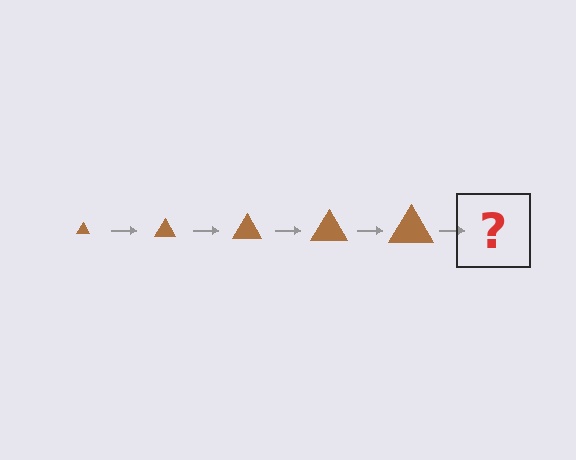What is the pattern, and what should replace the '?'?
The pattern is that the triangle gets progressively larger each step. The '?' should be a brown triangle, larger than the previous one.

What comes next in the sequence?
The next element should be a brown triangle, larger than the previous one.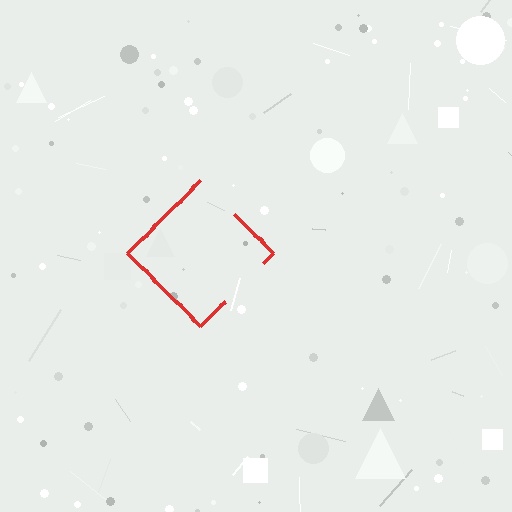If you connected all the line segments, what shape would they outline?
They would outline a diamond.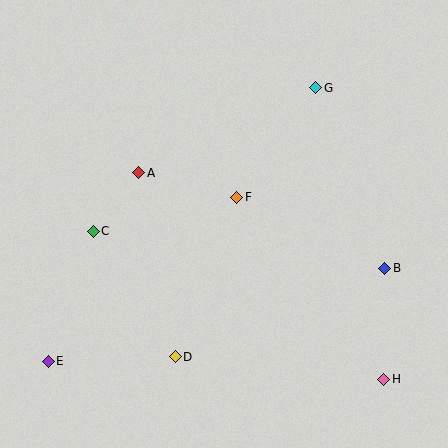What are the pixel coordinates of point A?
Point A is at (139, 173).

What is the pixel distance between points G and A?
The distance between G and A is 196 pixels.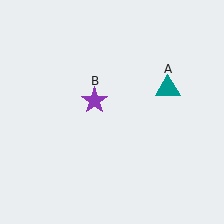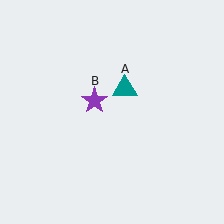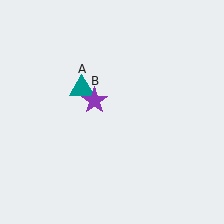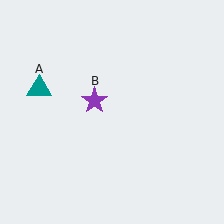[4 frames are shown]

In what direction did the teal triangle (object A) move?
The teal triangle (object A) moved left.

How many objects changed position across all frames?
1 object changed position: teal triangle (object A).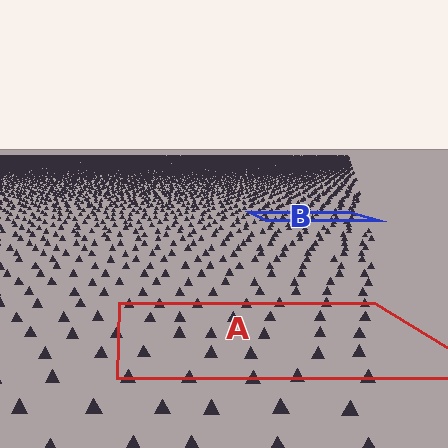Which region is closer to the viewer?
Region A is closer. The texture elements there are larger and more spread out.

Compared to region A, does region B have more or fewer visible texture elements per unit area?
Region B has more texture elements per unit area — they are packed more densely because it is farther away.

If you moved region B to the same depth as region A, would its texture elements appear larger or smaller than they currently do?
They would appear larger. At a closer depth, the same texture elements are projected at a bigger on-screen size.